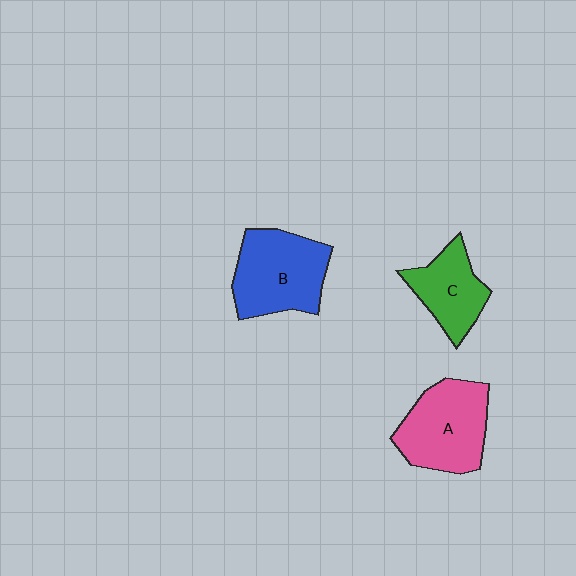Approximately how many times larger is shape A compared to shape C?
Approximately 1.4 times.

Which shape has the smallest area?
Shape C (green).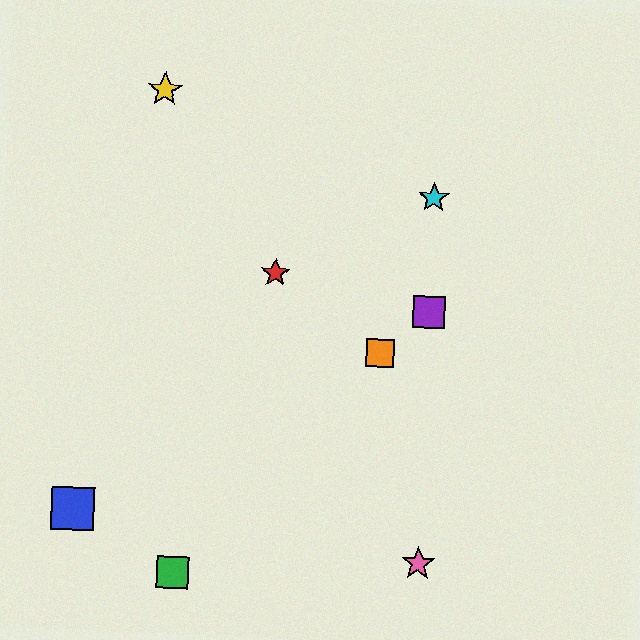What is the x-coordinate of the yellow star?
The yellow star is at x≈165.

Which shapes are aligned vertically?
The purple square, the cyan star, the pink star are aligned vertically.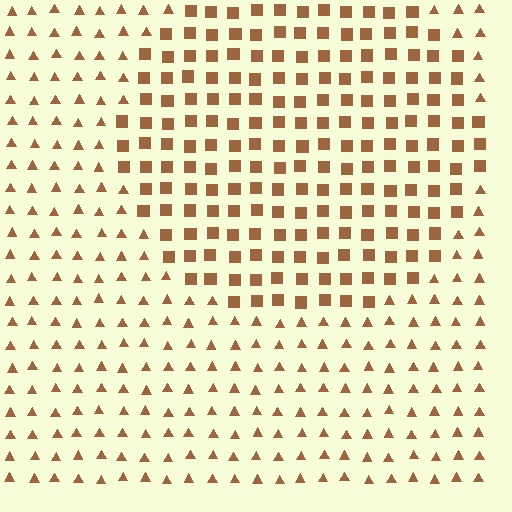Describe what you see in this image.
The image is filled with small brown elements arranged in a uniform grid. A circle-shaped region contains squares, while the surrounding area contains triangles. The boundary is defined purely by the change in element shape.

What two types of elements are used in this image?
The image uses squares inside the circle region and triangles outside it.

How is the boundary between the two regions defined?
The boundary is defined by a change in element shape: squares inside vs. triangles outside. All elements share the same color and spacing.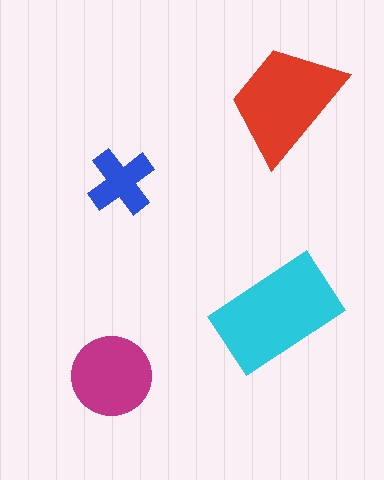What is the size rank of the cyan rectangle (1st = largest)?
1st.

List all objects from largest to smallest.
The cyan rectangle, the red trapezoid, the magenta circle, the blue cross.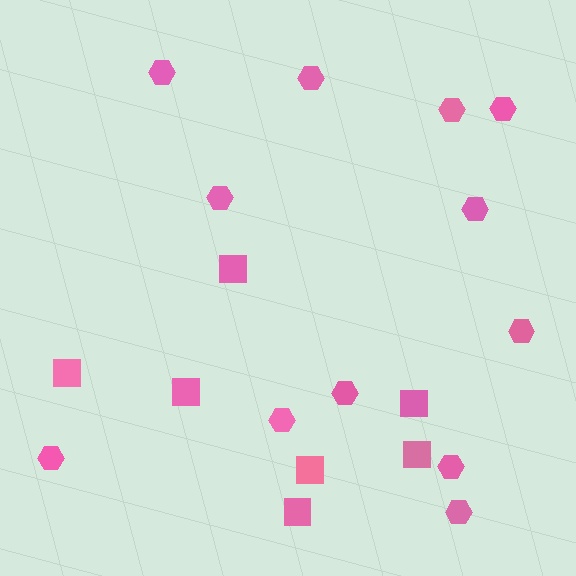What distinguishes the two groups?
There are 2 groups: one group of squares (7) and one group of hexagons (12).